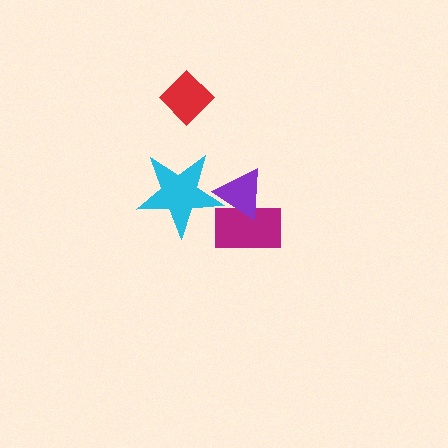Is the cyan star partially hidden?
Yes, it is partially covered by another shape.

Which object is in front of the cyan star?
The purple triangle is in front of the cyan star.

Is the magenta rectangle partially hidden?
Yes, it is partially covered by another shape.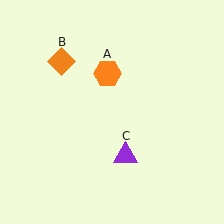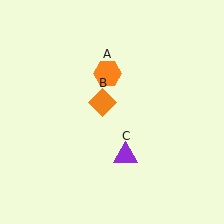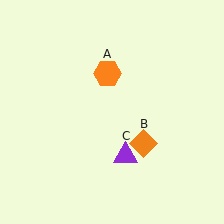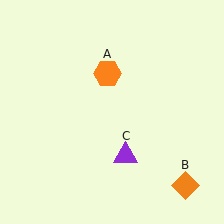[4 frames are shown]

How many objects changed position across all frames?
1 object changed position: orange diamond (object B).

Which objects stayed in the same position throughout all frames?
Orange hexagon (object A) and purple triangle (object C) remained stationary.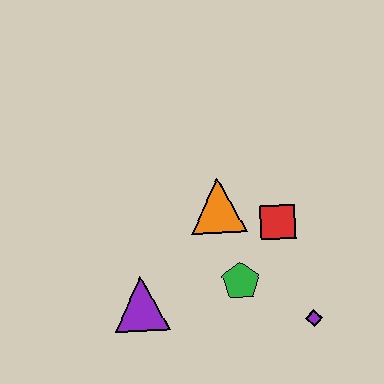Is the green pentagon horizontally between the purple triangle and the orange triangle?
No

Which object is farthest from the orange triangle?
The purple diamond is farthest from the orange triangle.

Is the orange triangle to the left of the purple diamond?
Yes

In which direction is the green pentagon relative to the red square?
The green pentagon is below the red square.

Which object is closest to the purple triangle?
The green pentagon is closest to the purple triangle.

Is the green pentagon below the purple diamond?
No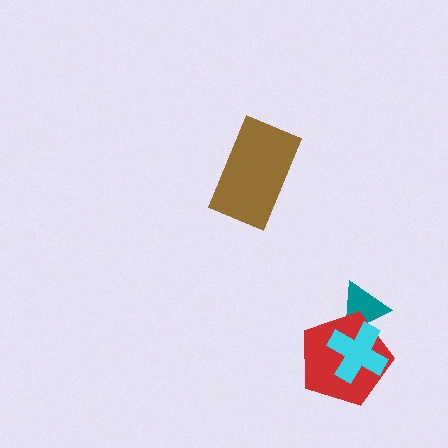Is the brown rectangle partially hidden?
No, no other shape covers it.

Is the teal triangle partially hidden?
Yes, it is partially covered by another shape.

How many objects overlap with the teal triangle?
2 objects overlap with the teal triangle.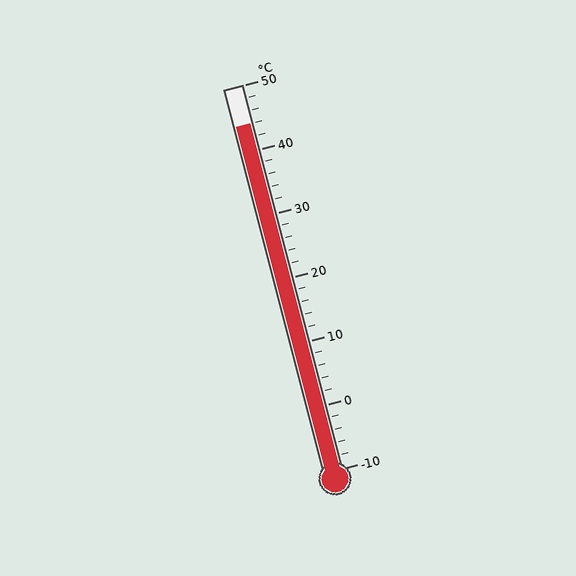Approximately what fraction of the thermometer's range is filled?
The thermometer is filled to approximately 90% of its range.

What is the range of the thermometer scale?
The thermometer scale ranges from -10°C to 50°C.